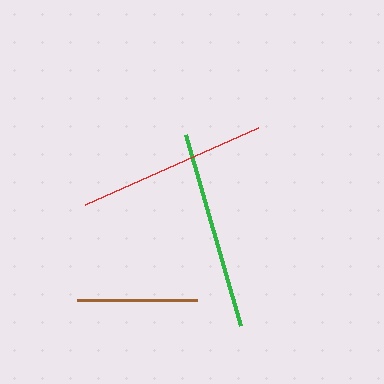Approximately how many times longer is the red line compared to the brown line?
The red line is approximately 1.6 times the length of the brown line.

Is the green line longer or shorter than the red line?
The green line is longer than the red line.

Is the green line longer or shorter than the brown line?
The green line is longer than the brown line.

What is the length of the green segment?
The green segment is approximately 198 pixels long.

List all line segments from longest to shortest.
From longest to shortest: green, red, brown.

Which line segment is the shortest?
The brown line is the shortest at approximately 120 pixels.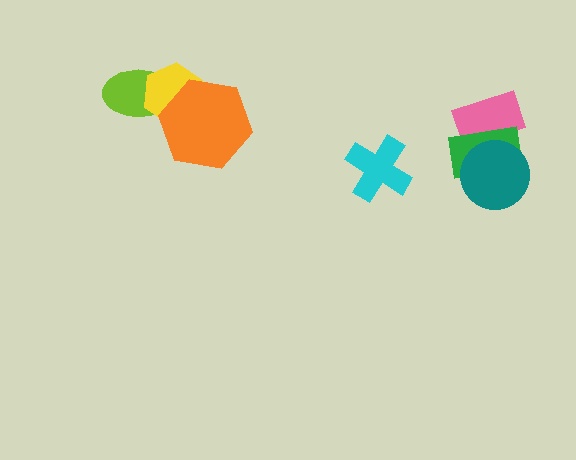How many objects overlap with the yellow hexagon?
2 objects overlap with the yellow hexagon.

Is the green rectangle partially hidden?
Yes, it is partially covered by another shape.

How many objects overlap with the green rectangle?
2 objects overlap with the green rectangle.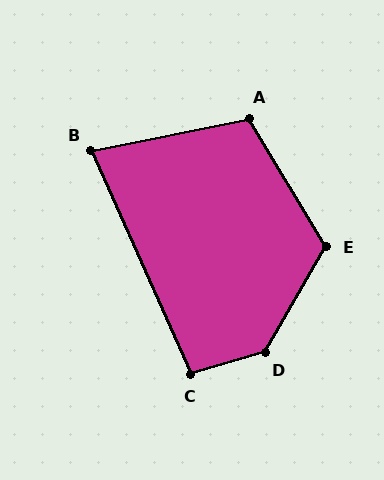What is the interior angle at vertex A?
Approximately 109 degrees (obtuse).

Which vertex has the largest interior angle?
D, at approximately 136 degrees.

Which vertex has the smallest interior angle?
B, at approximately 78 degrees.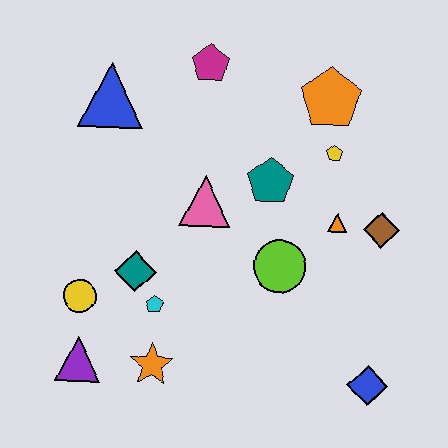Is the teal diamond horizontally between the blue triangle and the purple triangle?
No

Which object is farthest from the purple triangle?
The orange pentagon is farthest from the purple triangle.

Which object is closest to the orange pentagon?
The yellow pentagon is closest to the orange pentagon.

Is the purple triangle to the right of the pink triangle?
No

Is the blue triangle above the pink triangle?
Yes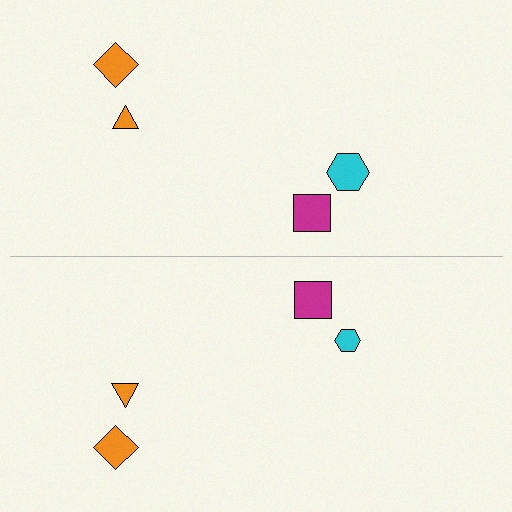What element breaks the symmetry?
The cyan hexagon on the bottom side has a different size than its mirror counterpart.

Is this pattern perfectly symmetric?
No, the pattern is not perfectly symmetric. The cyan hexagon on the bottom side has a different size than its mirror counterpart.